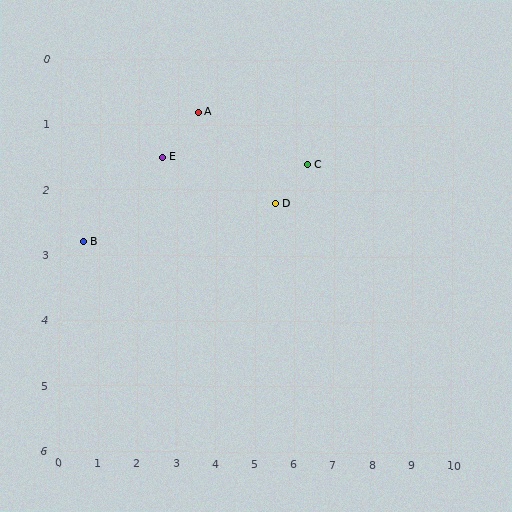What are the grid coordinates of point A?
Point A is at approximately (3.5, 0.8).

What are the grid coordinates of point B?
Point B is at approximately (0.6, 2.8).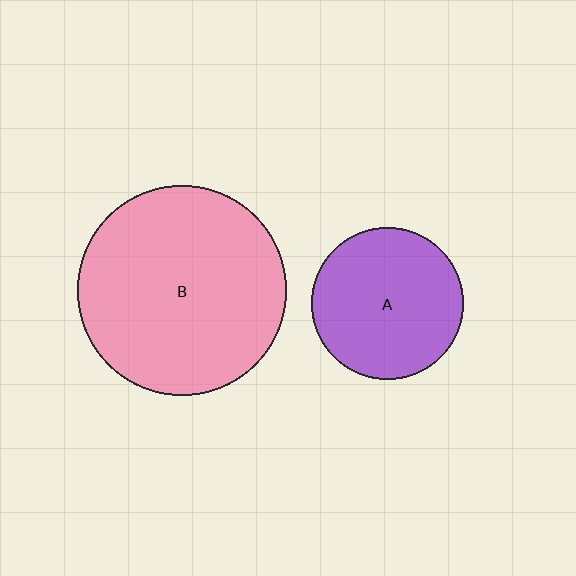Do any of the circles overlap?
No, none of the circles overlap.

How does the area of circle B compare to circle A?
Approximately 1.9 times.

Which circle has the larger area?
Circle B (pink).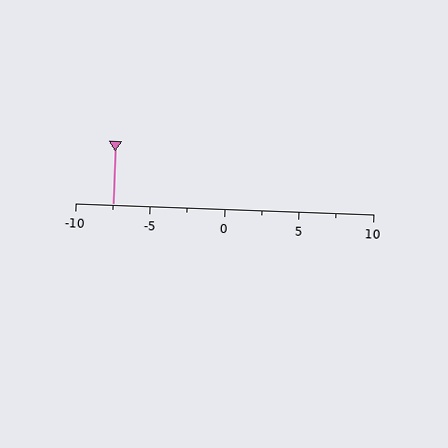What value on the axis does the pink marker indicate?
The marker indicates approximately -7.5.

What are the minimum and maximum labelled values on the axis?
The axis runs from -10 to 10.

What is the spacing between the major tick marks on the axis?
The major ticks are spaced 5 apart.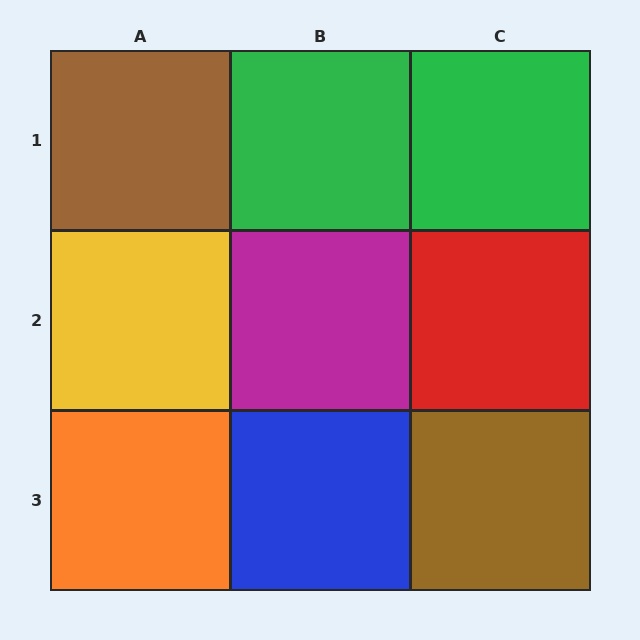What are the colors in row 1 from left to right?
Brown, green, green.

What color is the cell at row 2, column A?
Yellow.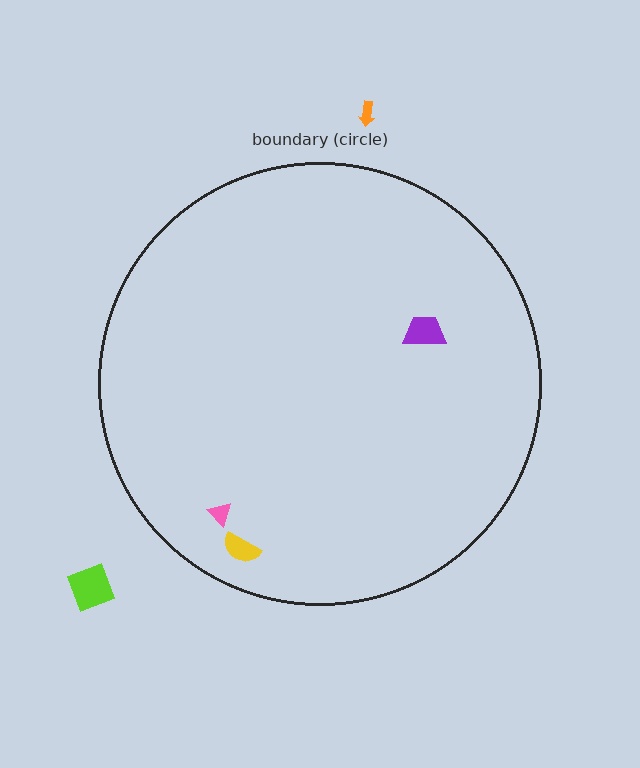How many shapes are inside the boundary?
3 inside, 2 outside.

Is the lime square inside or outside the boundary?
Outside.